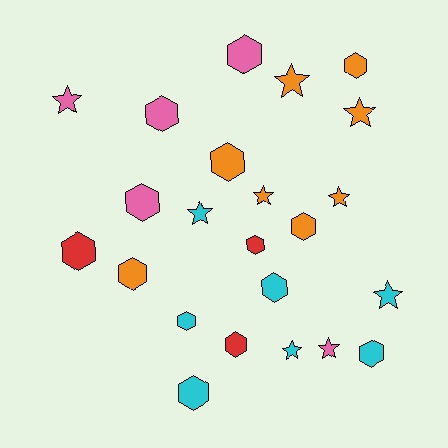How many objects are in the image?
There are 23 objects.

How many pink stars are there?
There are 2 pink stars.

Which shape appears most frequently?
Hexagon, with 14 objects.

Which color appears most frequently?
Orange, with 8 objects.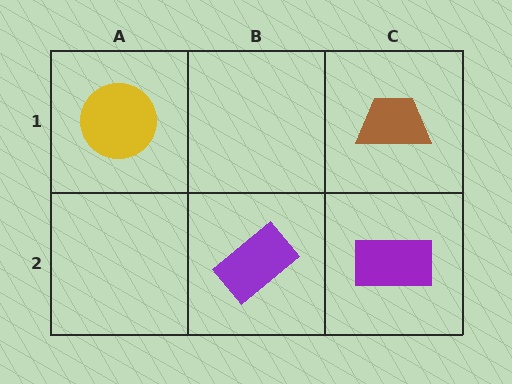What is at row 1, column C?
A brown trapezoid.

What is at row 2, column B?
A purple rectangle.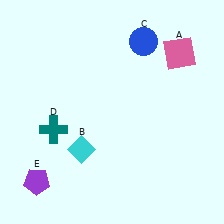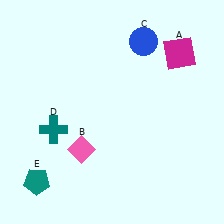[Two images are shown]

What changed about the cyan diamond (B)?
In Image 1, B is cyan. In Image 2, it changed to pink.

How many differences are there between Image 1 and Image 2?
There are 3 differences between the two images.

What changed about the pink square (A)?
In Image 1, A is pink. In Image 2, it changed to magenta.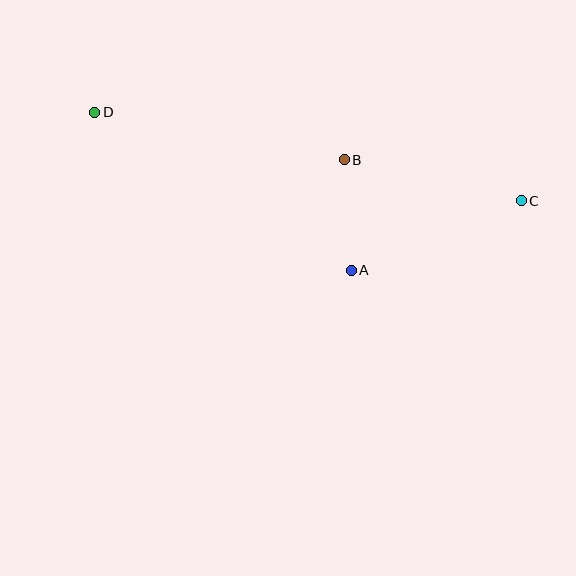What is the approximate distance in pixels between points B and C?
The distance between B and C is approximately 182 pixels.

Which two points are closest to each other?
Points A and B are closest to each other.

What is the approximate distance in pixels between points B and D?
The distance between B and D is approximately 254 pixels.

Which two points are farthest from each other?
Points C and D are farthest from each other.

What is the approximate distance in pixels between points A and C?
The distance between A and C is approximately 184 pixels.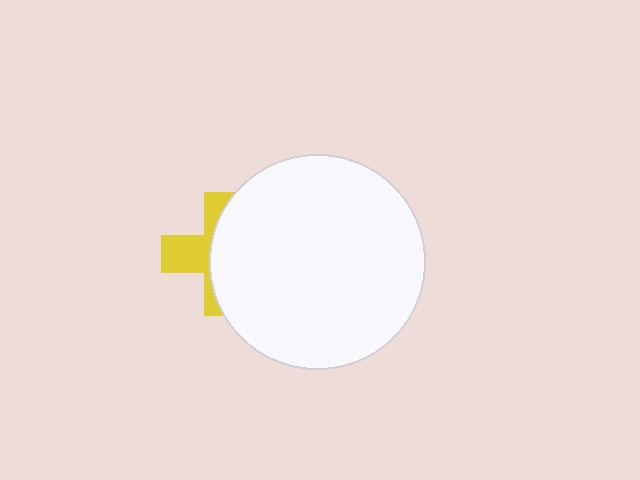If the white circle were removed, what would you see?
You would see the complete yellow cross.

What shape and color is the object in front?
The object in front is a white circle.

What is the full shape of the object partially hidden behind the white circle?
The partially hidden object is a yellow cross.